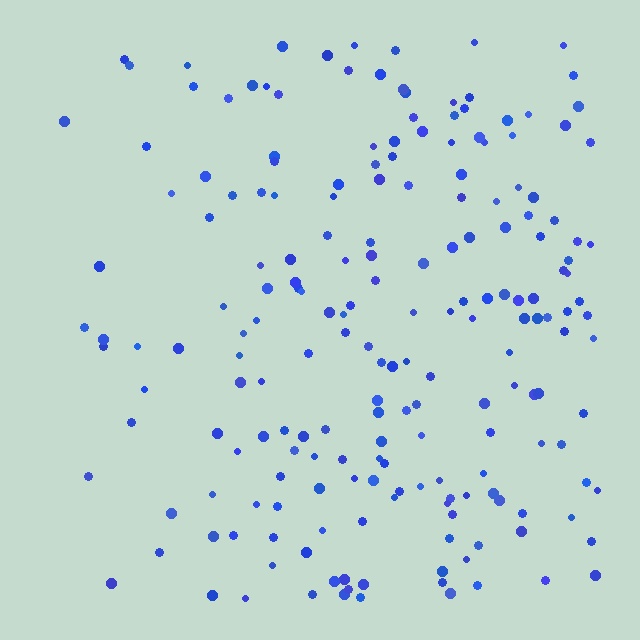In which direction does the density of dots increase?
From left to right, with the right side densest.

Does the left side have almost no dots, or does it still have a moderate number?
Still a moderate number, just noticeably fewer than the right.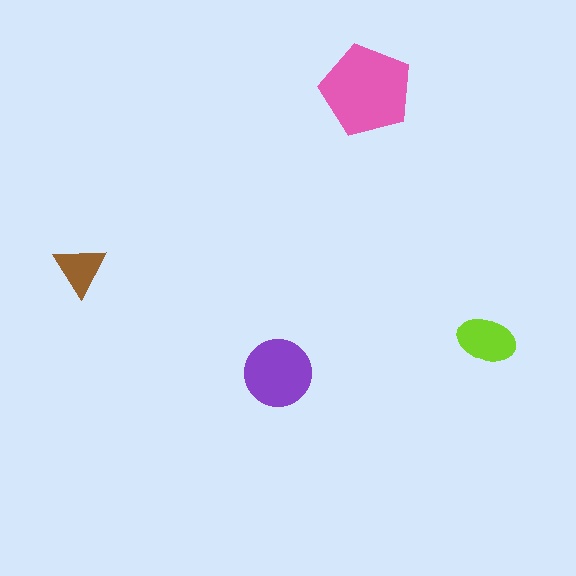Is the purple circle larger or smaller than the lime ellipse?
Larger.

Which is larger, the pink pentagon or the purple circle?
The pink pentagon.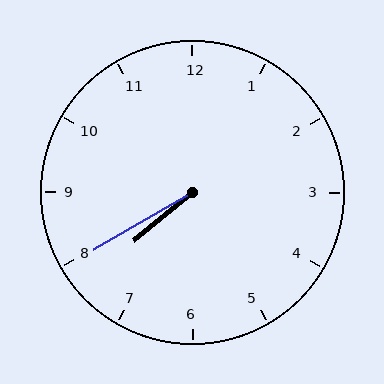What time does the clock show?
7:40.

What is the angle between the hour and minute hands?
Approximately 10 degrees.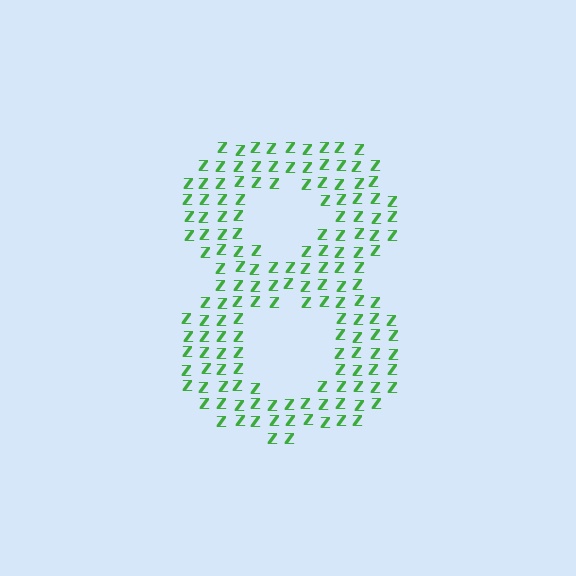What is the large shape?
The large shape is the digit 8.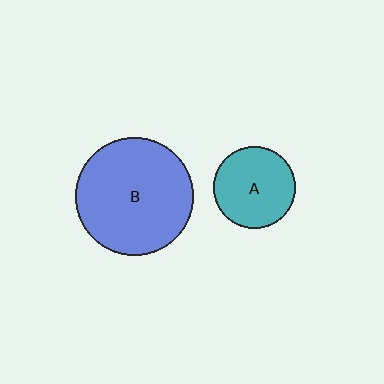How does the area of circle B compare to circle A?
Approximately 2.1 times.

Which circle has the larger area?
Circle B (blue).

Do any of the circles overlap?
No, none of the circles overlap.